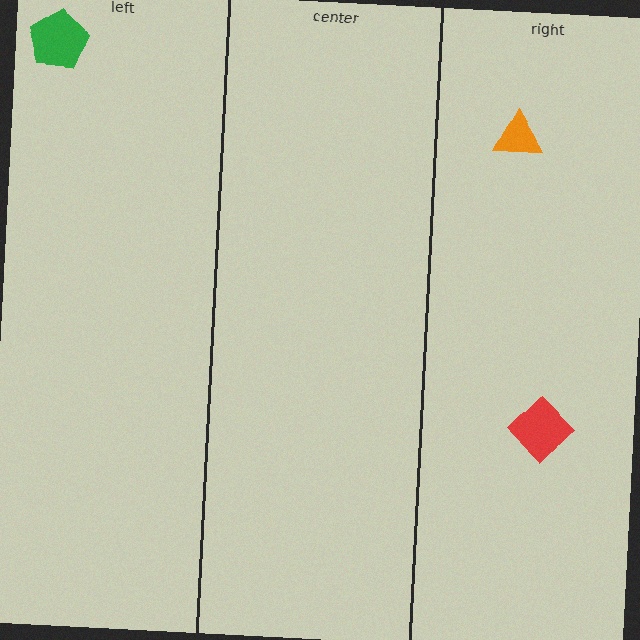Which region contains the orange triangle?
The right region.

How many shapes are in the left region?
1.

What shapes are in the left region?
The green pentagon.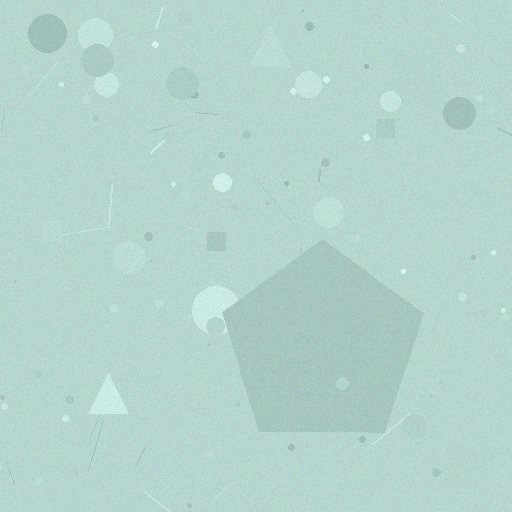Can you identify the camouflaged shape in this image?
The camouflaged shape is a pentagon.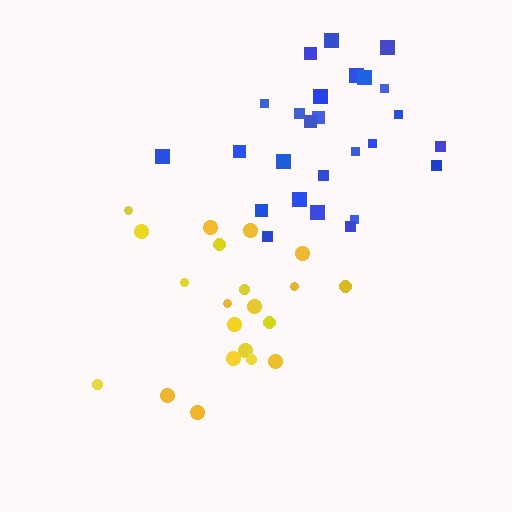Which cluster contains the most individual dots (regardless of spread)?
Blue (26).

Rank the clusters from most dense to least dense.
blue, yellow.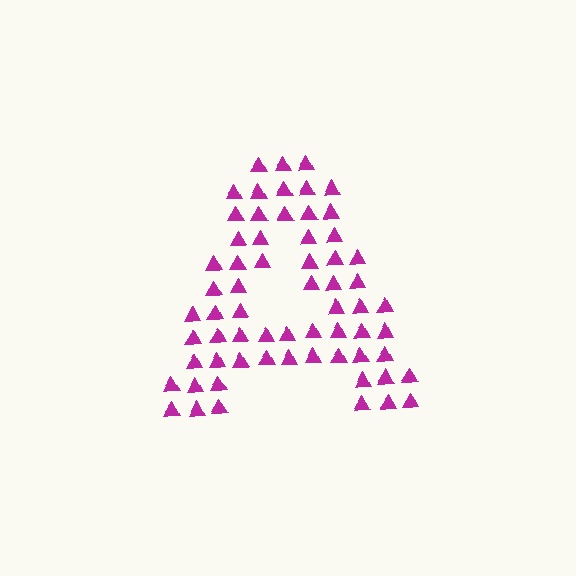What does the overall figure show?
The overall figure shows the letter A.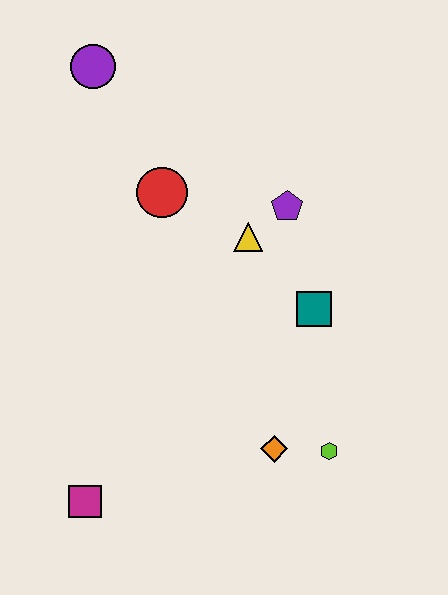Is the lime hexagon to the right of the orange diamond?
Yes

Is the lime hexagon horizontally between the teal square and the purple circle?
No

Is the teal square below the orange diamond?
No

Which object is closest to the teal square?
The yellow triangle is closest to the teal square.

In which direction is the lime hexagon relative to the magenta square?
The lime hexagon is to the right of the magenta square.